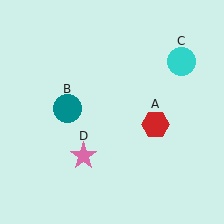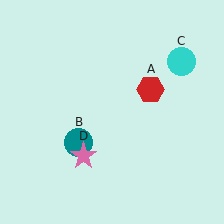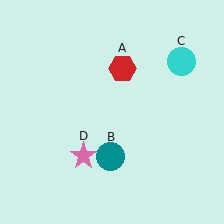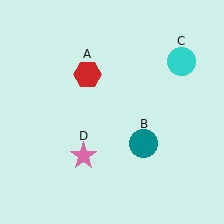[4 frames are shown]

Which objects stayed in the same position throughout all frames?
Cyan circle (object C) and pink star (object D) remained stationary.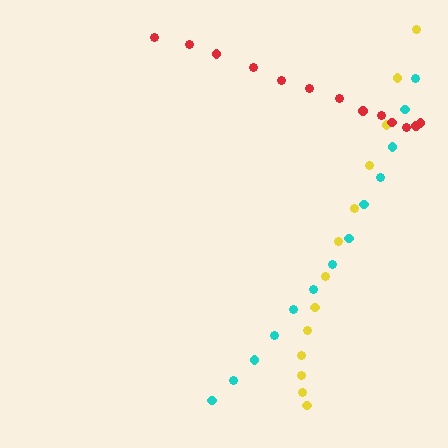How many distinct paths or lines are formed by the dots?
There are 3 distinct paths.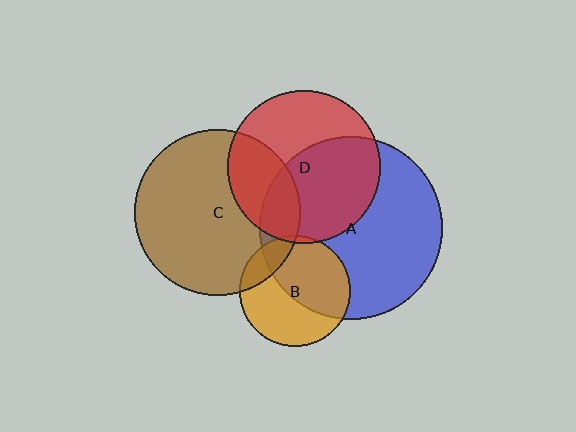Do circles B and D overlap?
Yes.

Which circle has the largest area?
Circle A (blue).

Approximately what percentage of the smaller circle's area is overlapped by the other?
Approximately 5%.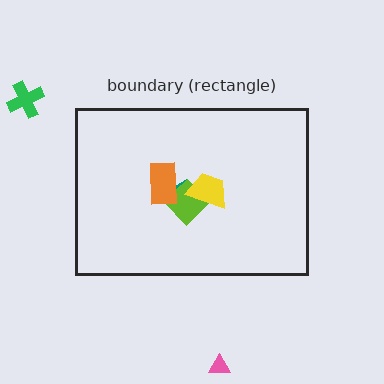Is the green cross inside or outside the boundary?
Outside.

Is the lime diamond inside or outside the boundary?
Inside.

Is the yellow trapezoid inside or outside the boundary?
Inside.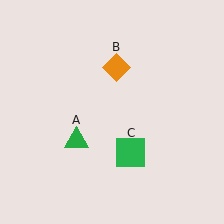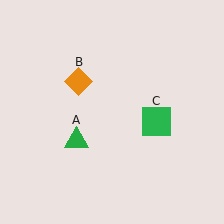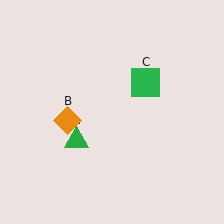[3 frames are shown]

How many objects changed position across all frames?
2 objects changed position: orange diamond (object B), green square (object C).